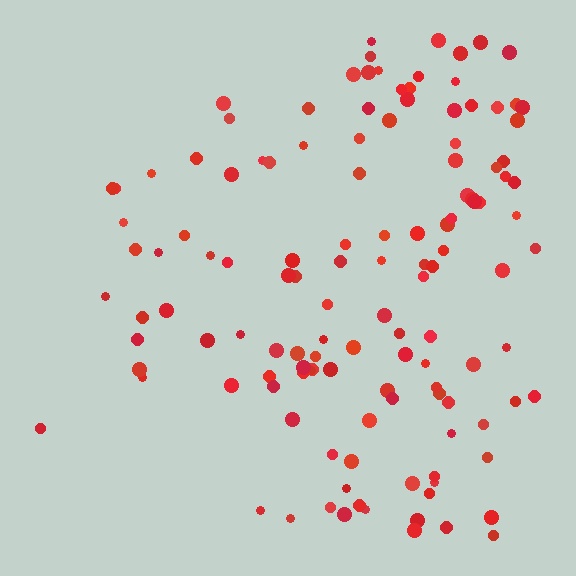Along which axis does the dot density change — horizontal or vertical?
Horizontal.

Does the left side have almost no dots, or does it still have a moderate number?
Still a moderate number, just noticeably fewer than the right.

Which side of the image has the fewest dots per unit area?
The left.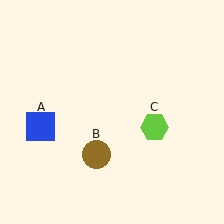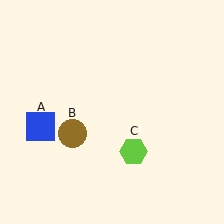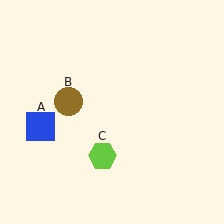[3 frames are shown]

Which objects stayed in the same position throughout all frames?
Blue square (object A) remained stationary.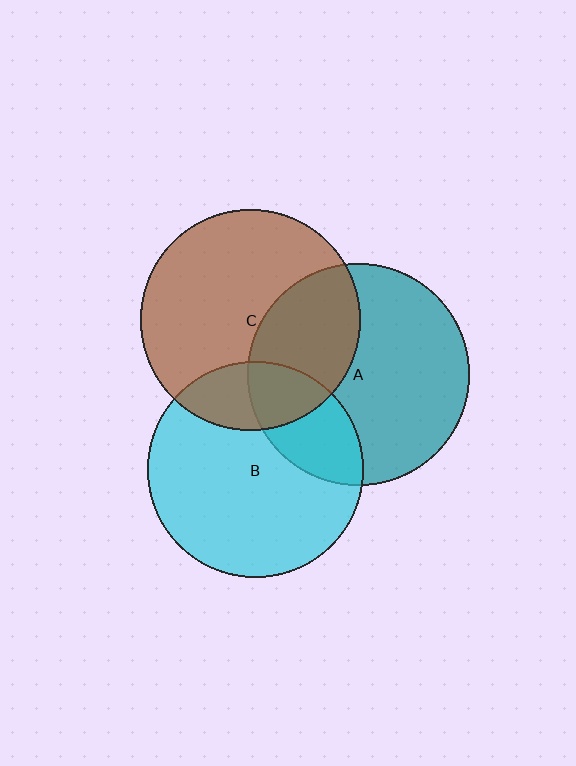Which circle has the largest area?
Circle A (teal).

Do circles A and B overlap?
Yes.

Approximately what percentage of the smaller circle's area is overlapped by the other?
Approximately 25%.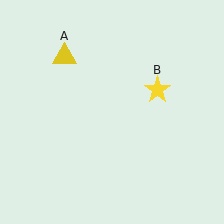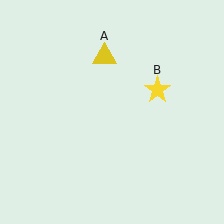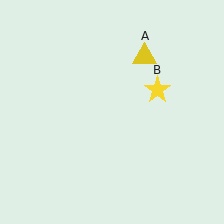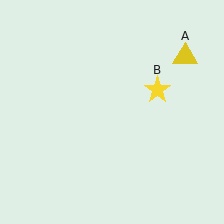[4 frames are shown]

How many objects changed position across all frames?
1 object changed position: yellow triangle (object A).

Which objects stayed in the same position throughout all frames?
Yellow star (object B) remained stationary.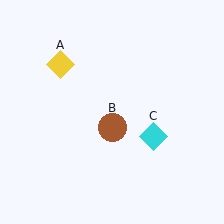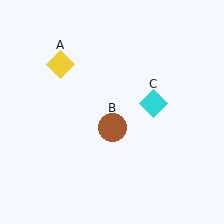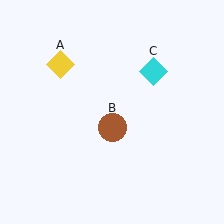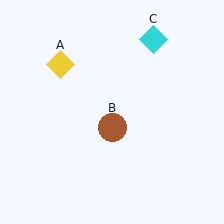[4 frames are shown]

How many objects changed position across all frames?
1 object changed position: cyan diamond (object C).